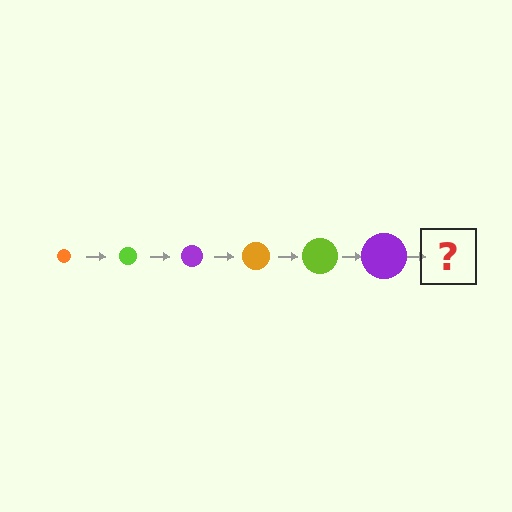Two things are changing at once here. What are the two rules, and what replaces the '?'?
The two rules are that the circle grows larger each step and the color cycles through orange, lime, and purple. The '?' should be an orange circle, larger than the previous one.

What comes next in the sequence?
The next element should be an orange circle, larger than the previous one.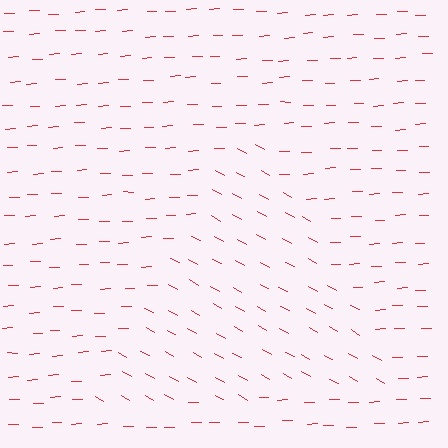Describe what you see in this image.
The image is filled with small red line segments. A triangle region in the image has lines oriented differently from the surrounding lines, creating a visible texture boundary.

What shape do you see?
I see a triangle.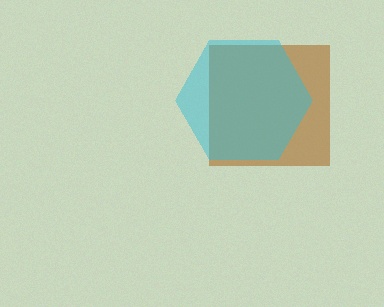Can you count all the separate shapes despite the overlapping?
Yes, there are 2 separate shapes.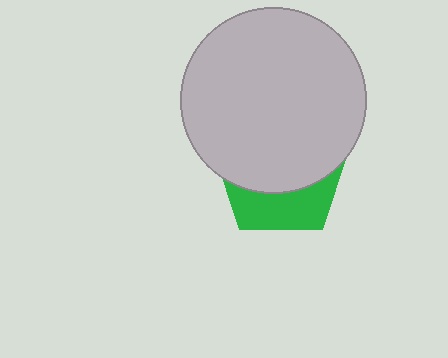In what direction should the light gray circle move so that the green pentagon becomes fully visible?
The light gray circle should move up. That is the shortest direction to clear the overlap and leave the green pentagon fully visible.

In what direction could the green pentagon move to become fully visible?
The green pentagon could move down. That would shift it out from behind the light gray circle entirely.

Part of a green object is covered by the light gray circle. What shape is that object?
It is a pentagon.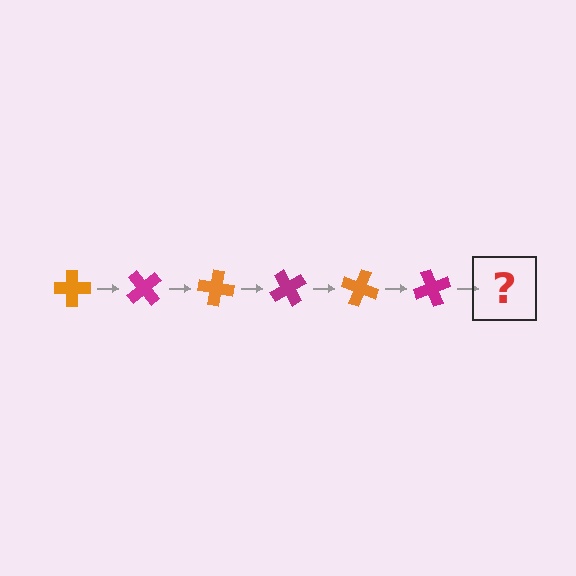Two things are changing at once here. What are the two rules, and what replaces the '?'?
The two rules are that it rotates 50 degrees each step and the color cycles through orange and magenta. The '?' should be an orange cross, rotated 300 degrees from the start.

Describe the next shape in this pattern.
It should be an orange cross, rotated 300 degrees from the start.